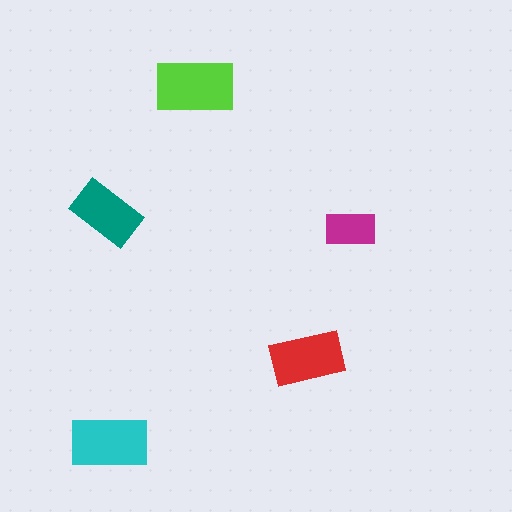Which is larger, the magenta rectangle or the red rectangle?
The red one.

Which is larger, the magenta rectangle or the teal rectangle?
The teal one.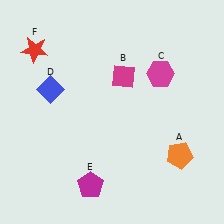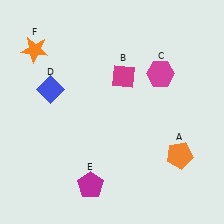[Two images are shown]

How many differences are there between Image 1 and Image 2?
There is 1 difference between the two images.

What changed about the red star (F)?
In Image 1, F is red. In Image 2, it changed to orange.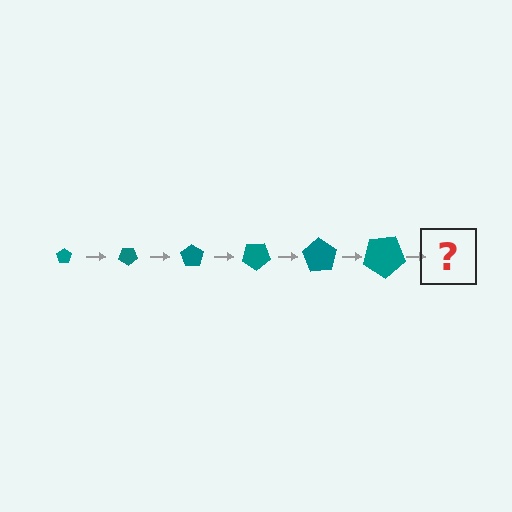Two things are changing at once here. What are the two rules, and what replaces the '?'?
The two rules are that the pentagon grows larger each step and it rotates 35 degrees each step. The '?' should be a pentagon, larger than the previous one and rotated 210 degrees from the start.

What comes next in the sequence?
The next element should be a pentagon, larger than the previous one and rotated 210 degrees from the start.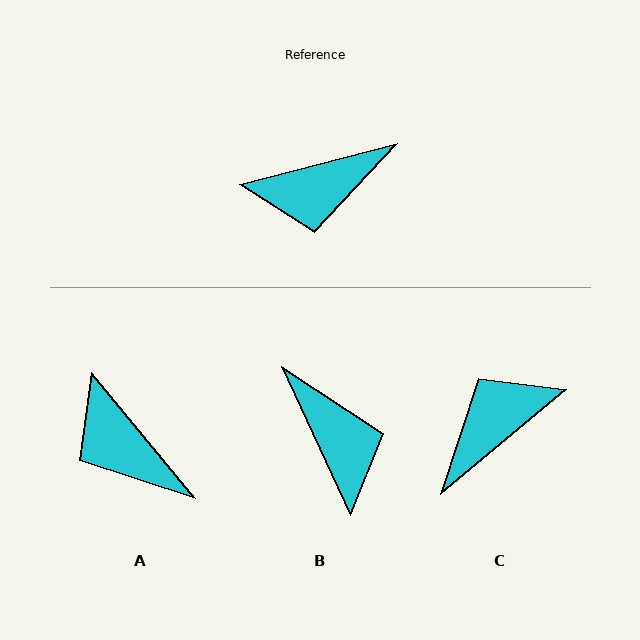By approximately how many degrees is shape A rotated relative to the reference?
Approximately 65 degrees clockwise.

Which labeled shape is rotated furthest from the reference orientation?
C, about 155 degrees away.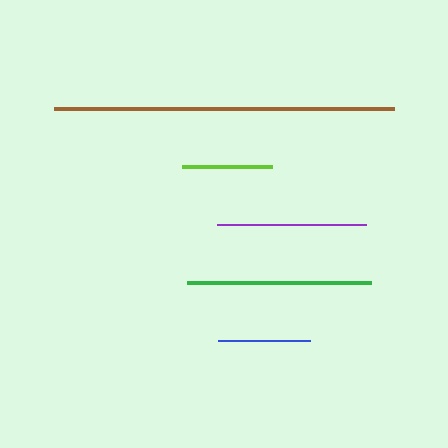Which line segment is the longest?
The brown line is the longest at approximately 340 pixels.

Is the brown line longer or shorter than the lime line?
The brown line is longer than the lime line.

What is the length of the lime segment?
The lime segment is approximately 90 pixels long.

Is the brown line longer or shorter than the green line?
The brown line is longer than the green line.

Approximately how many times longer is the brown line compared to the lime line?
The brown line is approximately 3.8 times the length of the lime line.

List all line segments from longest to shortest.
From longest to shortest: brown, green, purple, blue, lime.